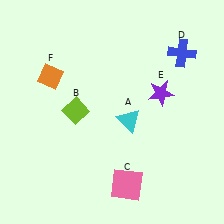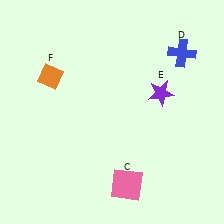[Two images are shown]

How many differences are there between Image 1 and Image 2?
There are 2 differences between the two images.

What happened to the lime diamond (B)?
The lime diamond (B) was removed in Image 2. It was in the top-left area of Image 1.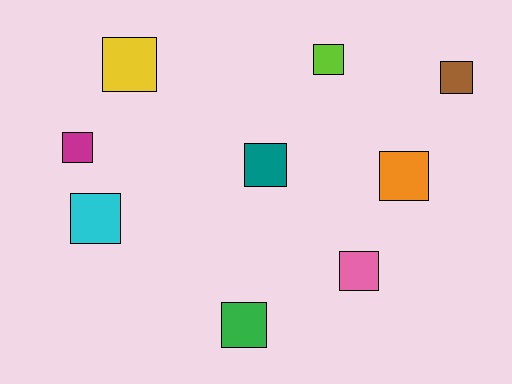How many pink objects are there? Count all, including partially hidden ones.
There is 1 pink object.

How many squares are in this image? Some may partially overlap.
There are 9 squares.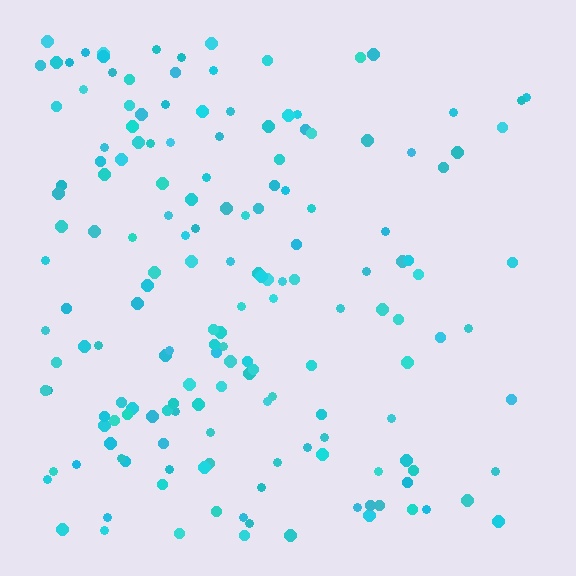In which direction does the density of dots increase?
From right to left, with the left side densest.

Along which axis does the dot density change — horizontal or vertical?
Horizontal.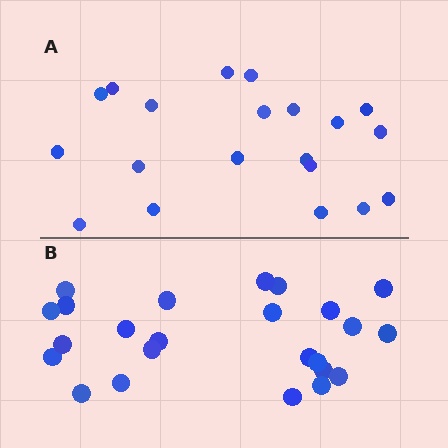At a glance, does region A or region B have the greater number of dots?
Region B (the bottom region) has more dots.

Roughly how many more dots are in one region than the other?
Region B has about 4 more dots than region A.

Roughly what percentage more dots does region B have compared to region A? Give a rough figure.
About 20% more.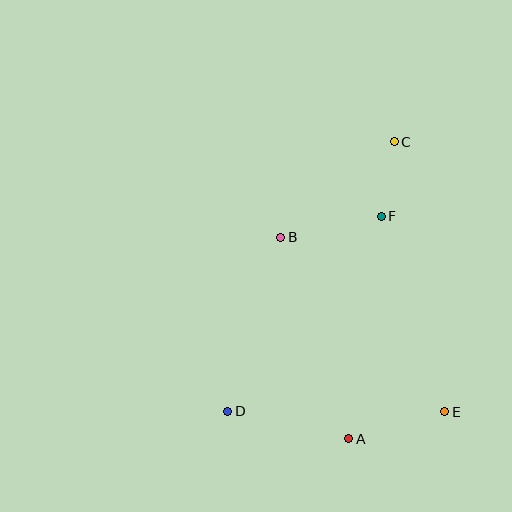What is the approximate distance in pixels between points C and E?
The distance between C and E is approximately 275 pixels.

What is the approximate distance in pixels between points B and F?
The distance between B and F is approximately 103 pixels.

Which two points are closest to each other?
Points C and F are closest to each other.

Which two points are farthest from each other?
Points C and D are farthest from each other.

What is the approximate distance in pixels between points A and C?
The distance between A and C is approximately 300 pixels.